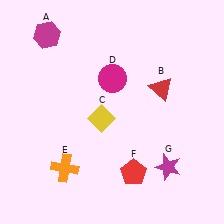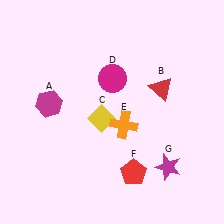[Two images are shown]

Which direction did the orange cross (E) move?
The orange cross (E) moved right.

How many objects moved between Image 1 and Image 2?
2 objects moved between the two images.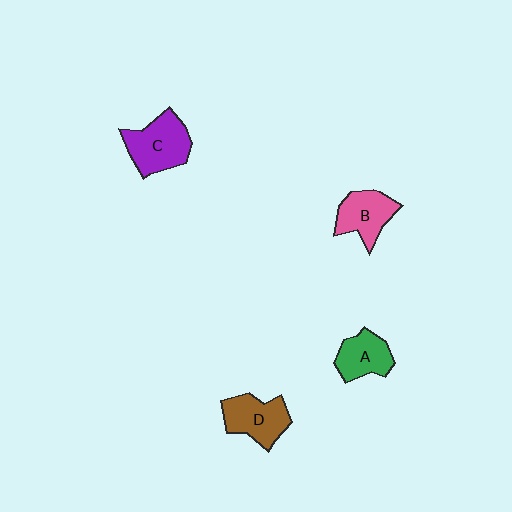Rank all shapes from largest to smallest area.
From largest to smallest: C (purple), D (brown), B (pink), A (green).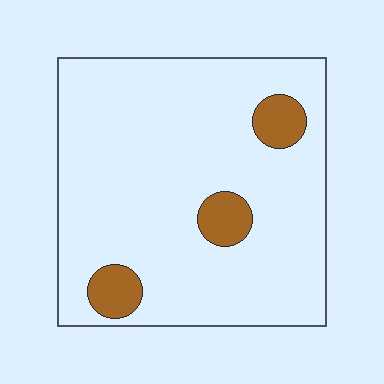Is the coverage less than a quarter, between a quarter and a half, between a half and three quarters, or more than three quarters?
Less than a quarter.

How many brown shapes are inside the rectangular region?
3.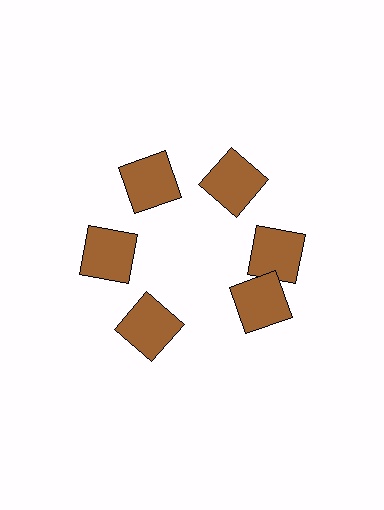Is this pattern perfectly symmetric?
No. The 6 brown squares are arranged in a ring, but one element near the 5 o'clock position is rotated out of alignment along the ring, breaking the 6-fold rotational symmetry.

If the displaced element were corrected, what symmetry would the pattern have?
It would have 6-fold rotational symmetry — the pattern would map onto itself every 60 degrees.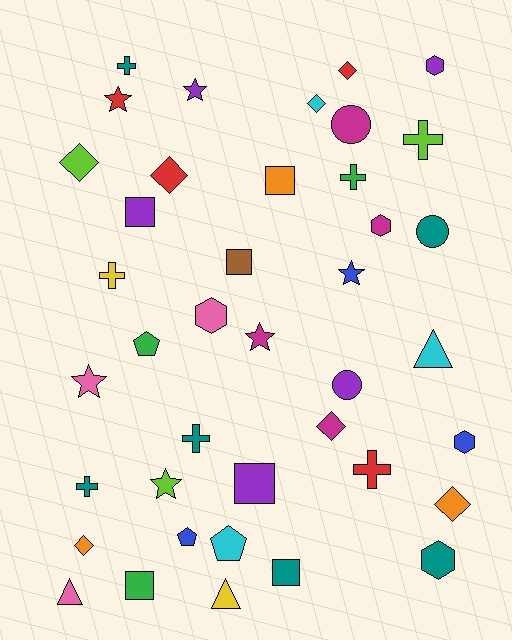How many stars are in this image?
There are 6 stars.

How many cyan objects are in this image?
There are 3 cyan objects.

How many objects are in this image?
There are 40 objects.